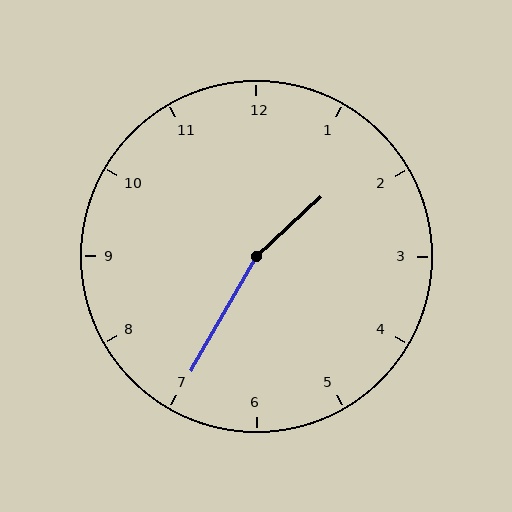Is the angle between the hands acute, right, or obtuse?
It is obtuse.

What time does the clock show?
1:35.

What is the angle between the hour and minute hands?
Approximately 162 degrees.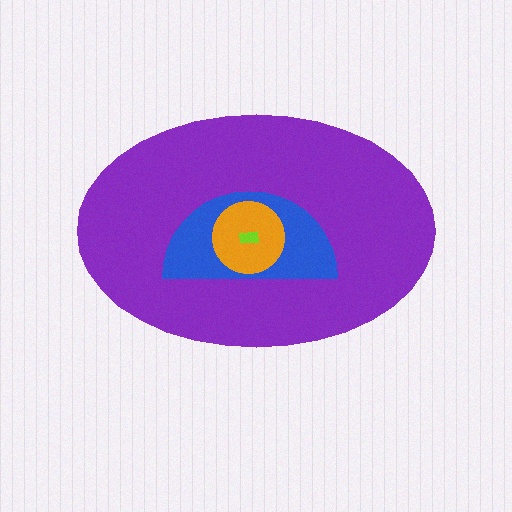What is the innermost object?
The lime rectangle.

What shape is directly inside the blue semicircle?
The orange circle.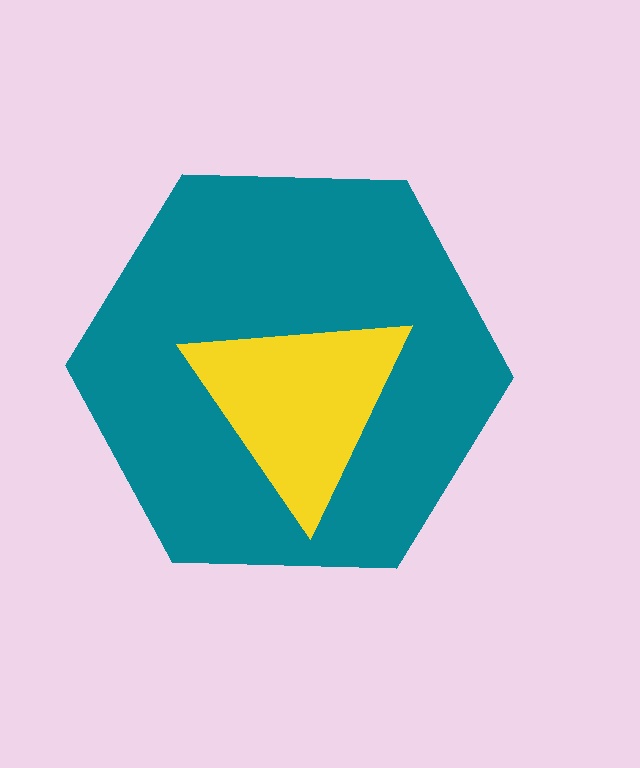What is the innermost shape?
The yellow triangle.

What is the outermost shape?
The teal hexagon.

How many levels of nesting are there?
2.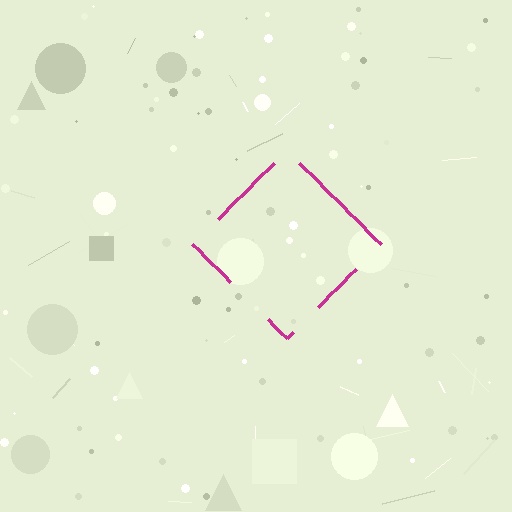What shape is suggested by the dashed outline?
The dashed outline suggests a diamond.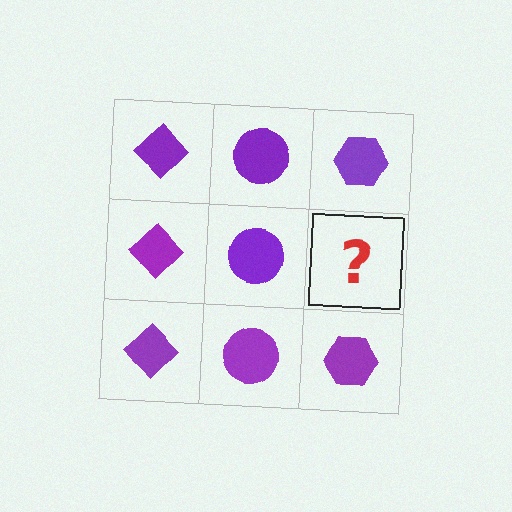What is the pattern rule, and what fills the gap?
The rule is that each column has a consistent shape. The gap should be filled with a purple hexagon.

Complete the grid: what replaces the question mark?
The question mark should be replaced with a purple hexagon.